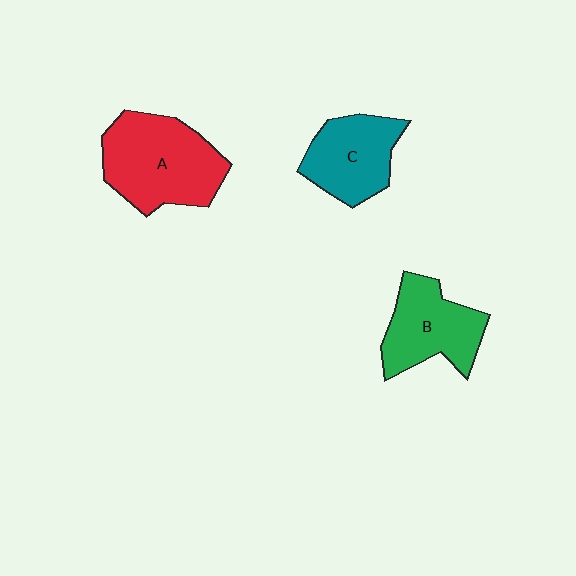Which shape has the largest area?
Shape A (red).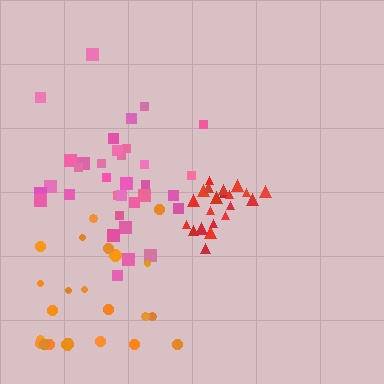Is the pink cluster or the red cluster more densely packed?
Red.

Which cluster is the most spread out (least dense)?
Orange.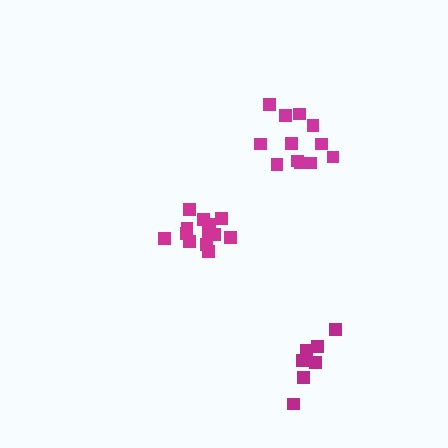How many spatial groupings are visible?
There are 3 spatial groupings.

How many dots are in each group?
Group 1: 13 dots, Group 2: 12 dots, Group 3: 7 dots (32 total).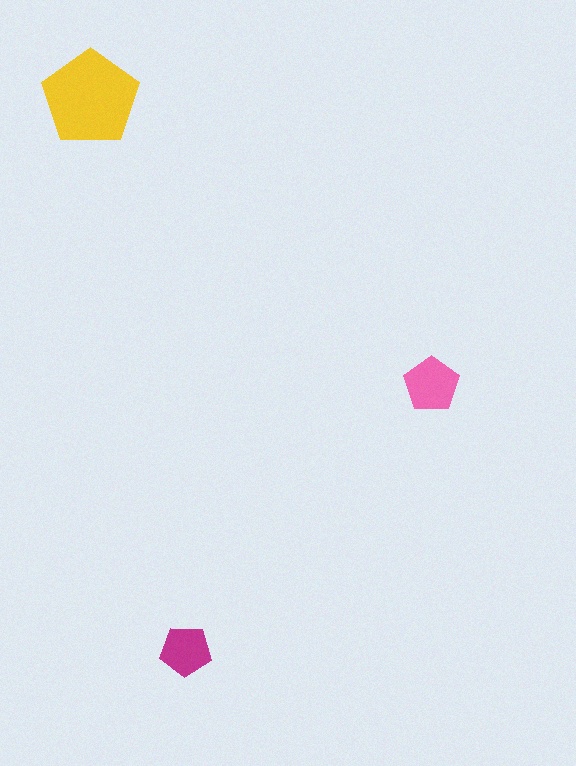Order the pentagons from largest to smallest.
the yellow one, the pink one, the magenta one.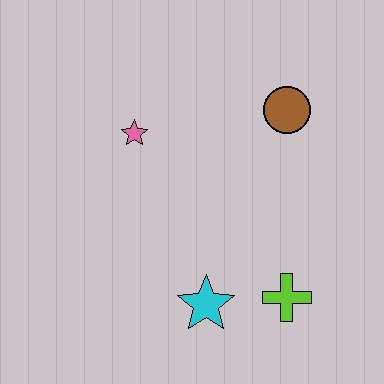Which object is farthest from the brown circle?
The cyan star is farthest from the brown circle.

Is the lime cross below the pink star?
Yes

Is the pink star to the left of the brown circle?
Yes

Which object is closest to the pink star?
The brown circle is closest to the pink star.